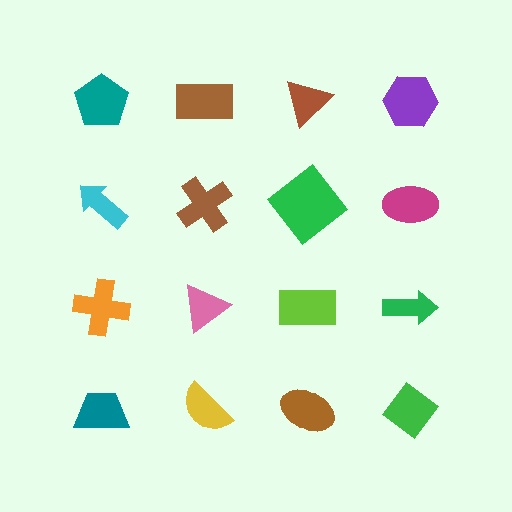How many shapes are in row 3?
4 shapes.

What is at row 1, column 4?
A purple hexagon.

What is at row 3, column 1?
An orange cross.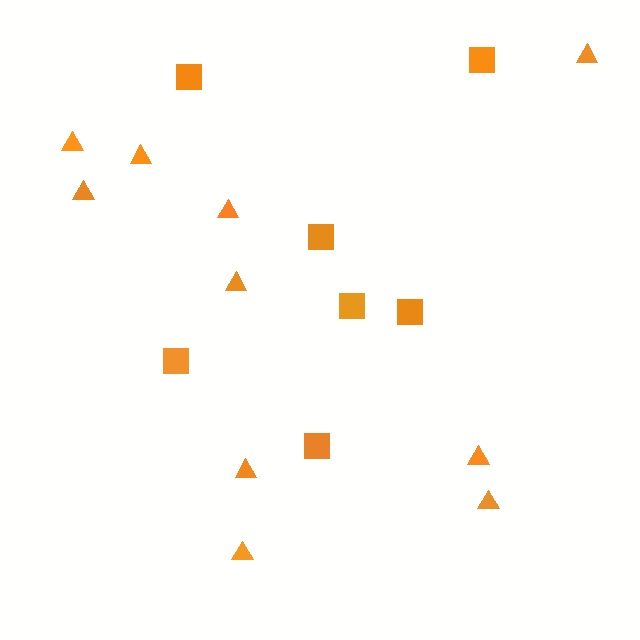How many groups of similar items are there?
There are 2 groups: one group of squares (7) and one group of triangles (10).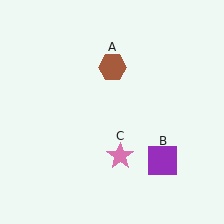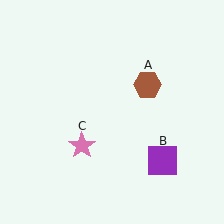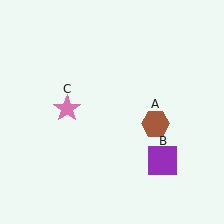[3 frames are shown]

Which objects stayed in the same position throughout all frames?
Purple square (object B) remained stationary.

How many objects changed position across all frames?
2 objects changed position: brown hexagon (object A), pink star (object C).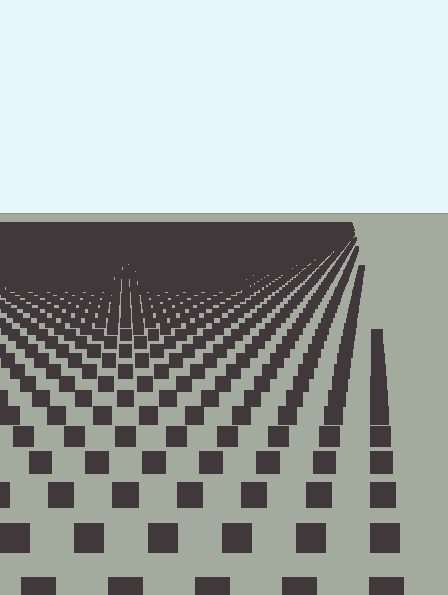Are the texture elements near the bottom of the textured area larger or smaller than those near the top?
Larger. Near the bottom, elements are closer to the viewer and appear at a bigger on-screen size.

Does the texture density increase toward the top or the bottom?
Density increases toward the top.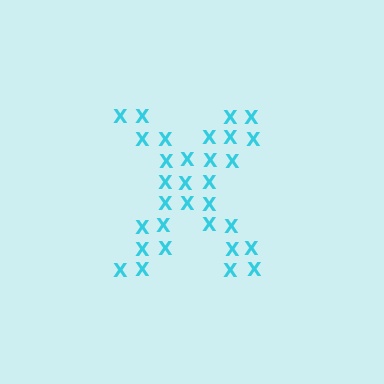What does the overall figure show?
The overall figure shows the letter X.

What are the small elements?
The small elements are letter X's.